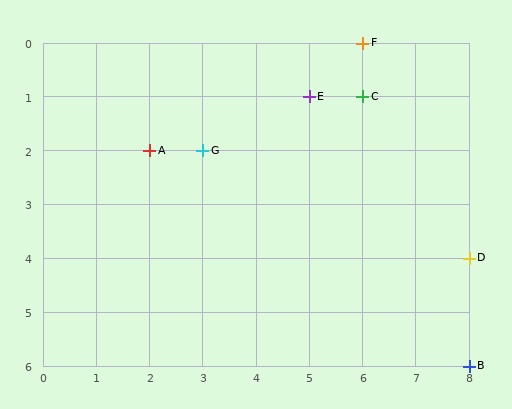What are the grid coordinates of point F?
Point F is at grid coordinates (6, 0).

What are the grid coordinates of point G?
Point G is at grid coordinates (3, 2).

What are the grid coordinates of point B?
Point B is at grid coordinates (8, 6).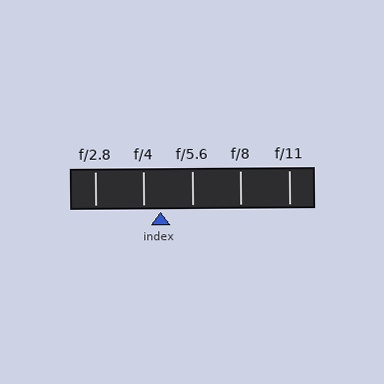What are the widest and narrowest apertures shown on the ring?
The widest aperture shown is f/2.8 and the narrowest is f/11.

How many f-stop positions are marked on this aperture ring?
There are 5 f-stop positions marked.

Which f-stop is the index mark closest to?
The index mark is closest to f/4.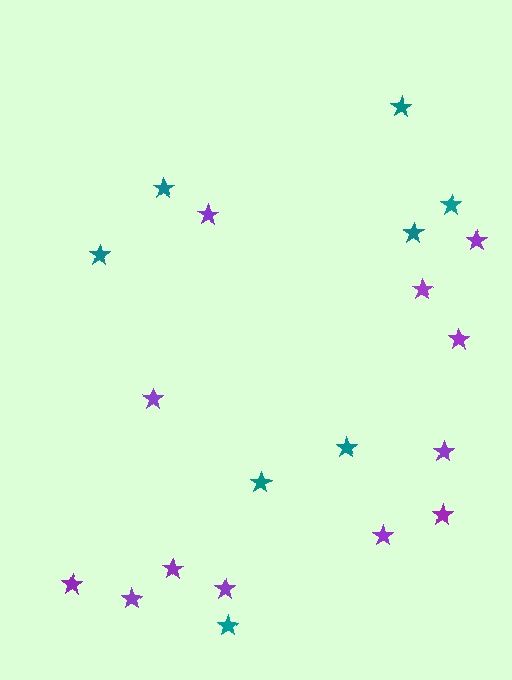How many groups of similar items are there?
There are 2 groups: one group of teal stars (8) and one group of purple stars (12).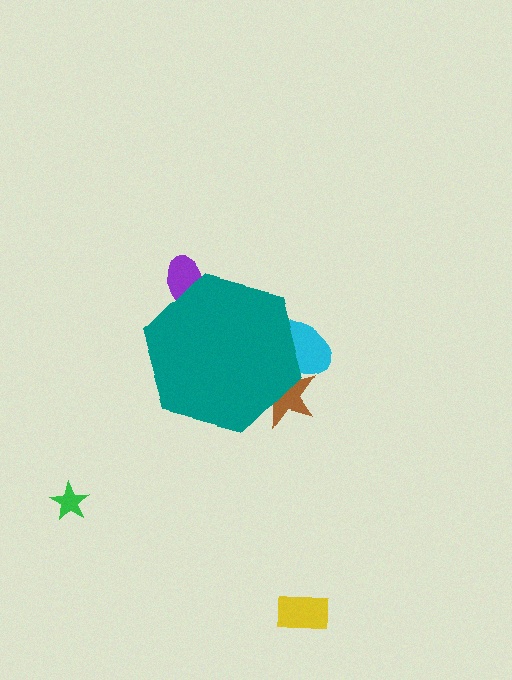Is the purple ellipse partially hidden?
Yes, the purple ellipse is partially hidden behind the teal hexagon.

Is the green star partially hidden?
No, the green star is fully visible.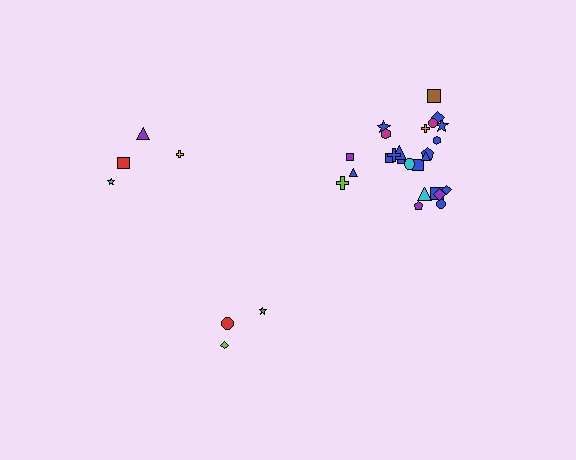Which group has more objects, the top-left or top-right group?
The top-right group.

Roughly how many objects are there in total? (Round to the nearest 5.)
Roughly 30 objects in total.